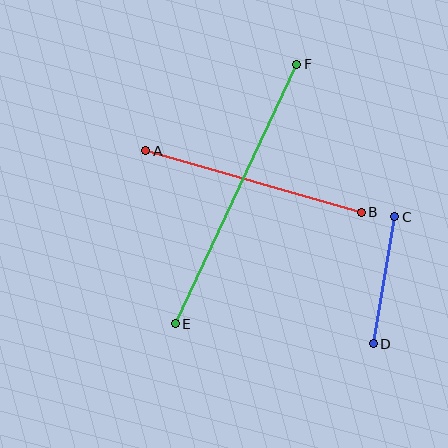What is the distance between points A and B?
The distance is approximately 224 pixels.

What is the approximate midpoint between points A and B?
The midpoint is at approximately (254, 181) pixels.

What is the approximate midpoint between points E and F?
The midpoint is at approximately (236, 194) pixels.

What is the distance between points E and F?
The distance is approximately 286 pixels.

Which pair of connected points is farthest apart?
Points E and F are farthest apart.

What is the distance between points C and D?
The distance is approximately 129 pixels.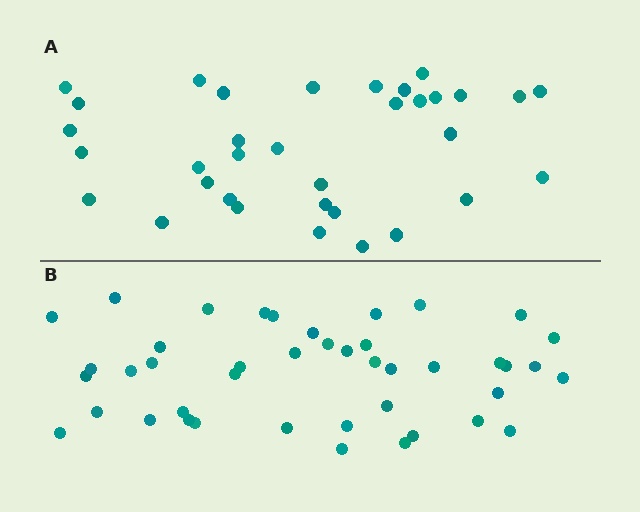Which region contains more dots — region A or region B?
Region B (the bottom region) has more dots.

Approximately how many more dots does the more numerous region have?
Region B has roughly 8 or so more dots than region A.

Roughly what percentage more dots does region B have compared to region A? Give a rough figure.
About 25% more.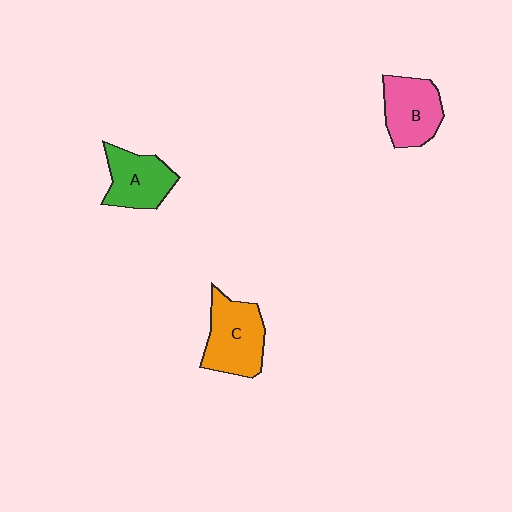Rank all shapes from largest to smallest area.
From largest to smallest: C (orange), B (pink), A (green).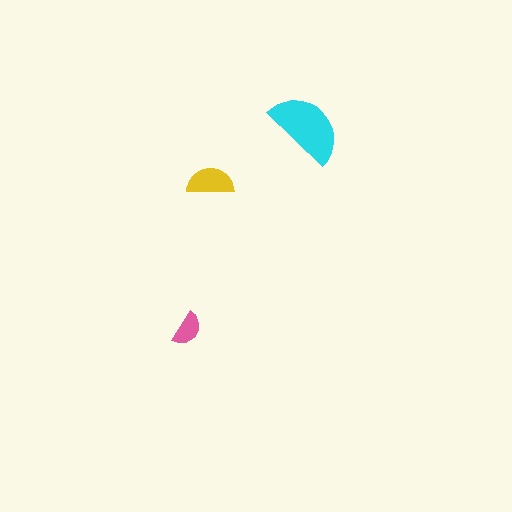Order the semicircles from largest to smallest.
the cyan one, the yellow one, the pink one.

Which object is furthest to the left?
The pink semicircle is leftmost.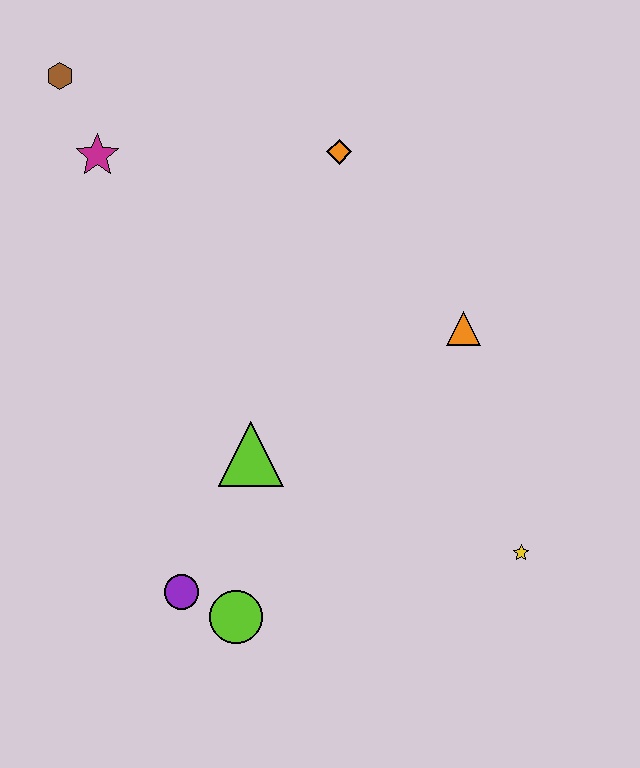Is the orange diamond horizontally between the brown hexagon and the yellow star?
Yes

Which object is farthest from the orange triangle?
The brown hexagon is farthest from the orange triangle.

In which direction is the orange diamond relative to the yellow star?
The orange diamond is above the yellow star.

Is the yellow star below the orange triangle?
Yes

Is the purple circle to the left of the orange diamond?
Yes